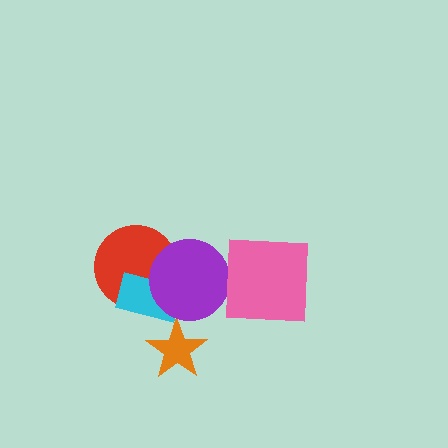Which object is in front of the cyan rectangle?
The purple circle is in front of the cyan rectangle.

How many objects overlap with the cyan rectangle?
2 objects overlap with the cyan rectangle.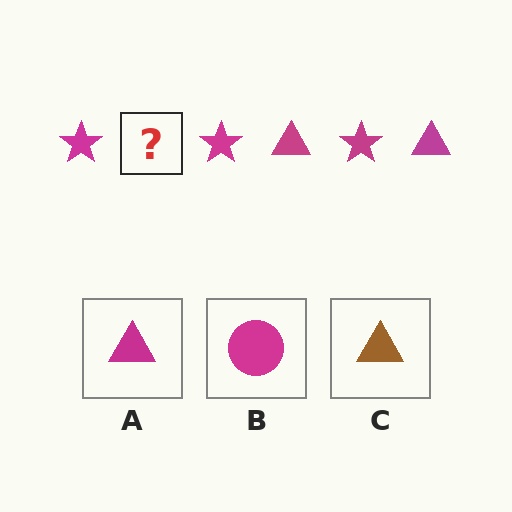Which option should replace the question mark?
Option A.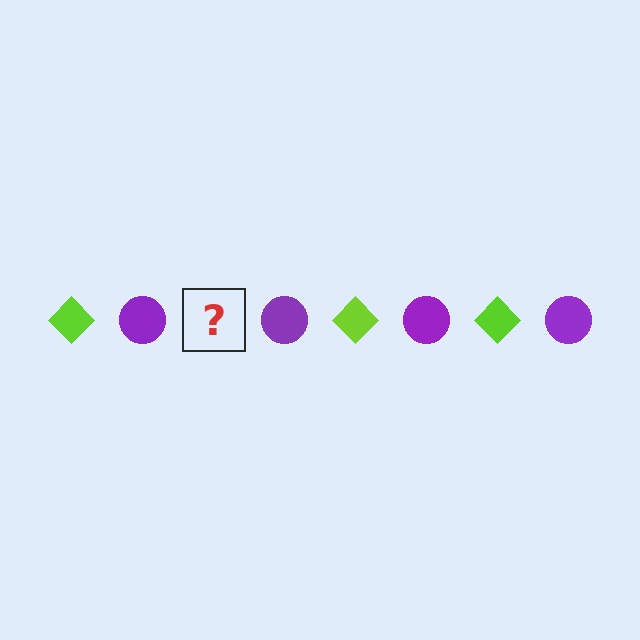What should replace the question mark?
The question mark should be replaced with a lime diamond.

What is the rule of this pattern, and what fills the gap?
The rule is that the pattern alternates between lime diamond and purple circle. The gap should be filled with a lime diamond.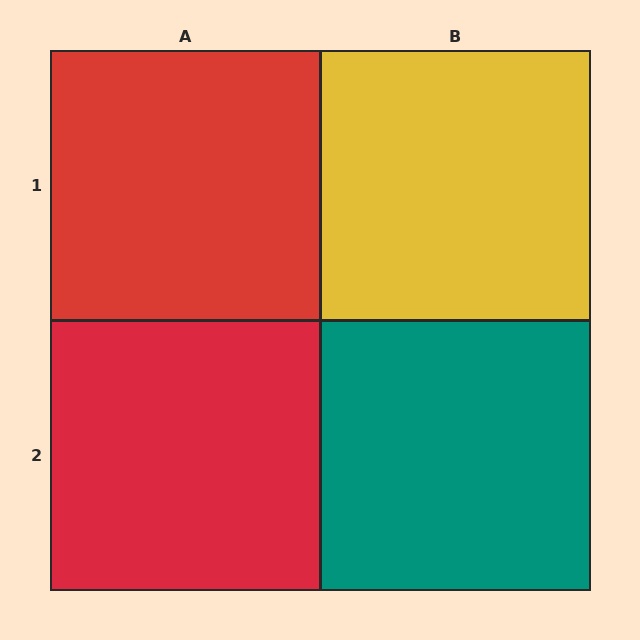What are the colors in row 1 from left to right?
Red, yellow.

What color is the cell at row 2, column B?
Teal.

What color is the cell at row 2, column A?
Red.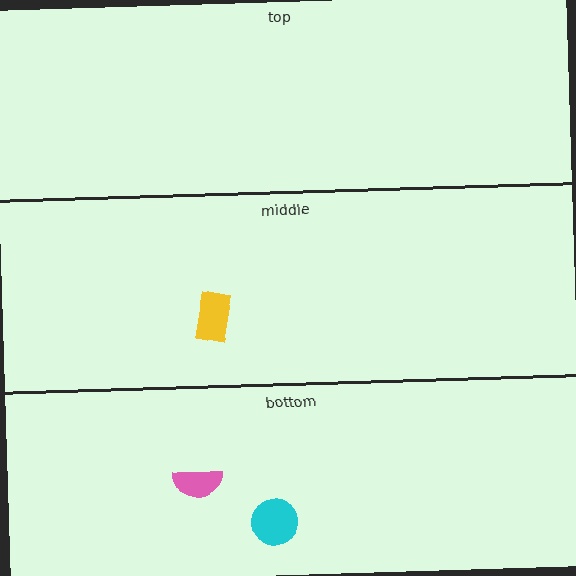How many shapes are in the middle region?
1.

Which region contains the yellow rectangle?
The middle region.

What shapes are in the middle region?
The yellow rectangle.